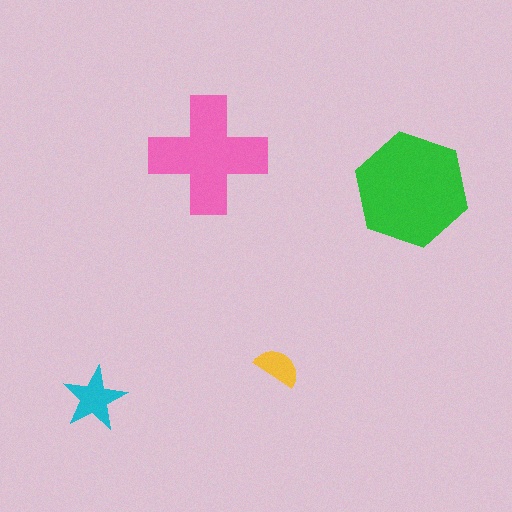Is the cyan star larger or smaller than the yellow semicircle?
Larger.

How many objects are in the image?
There are 4 objects in the image.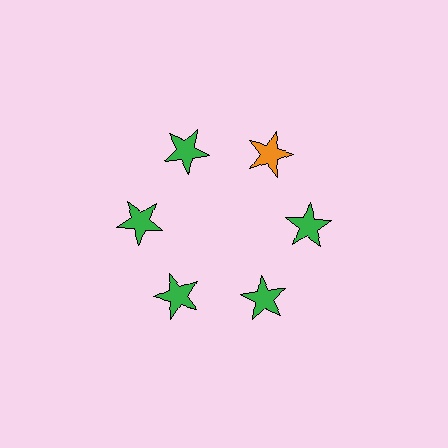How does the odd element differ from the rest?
It has a different color: orange instead of green.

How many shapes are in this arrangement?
There are 6 shapes arranged in a ring pattern.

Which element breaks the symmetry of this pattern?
The orange star at roughly the 1 o'clock position breaks the symmetry. All other shapes are green stars.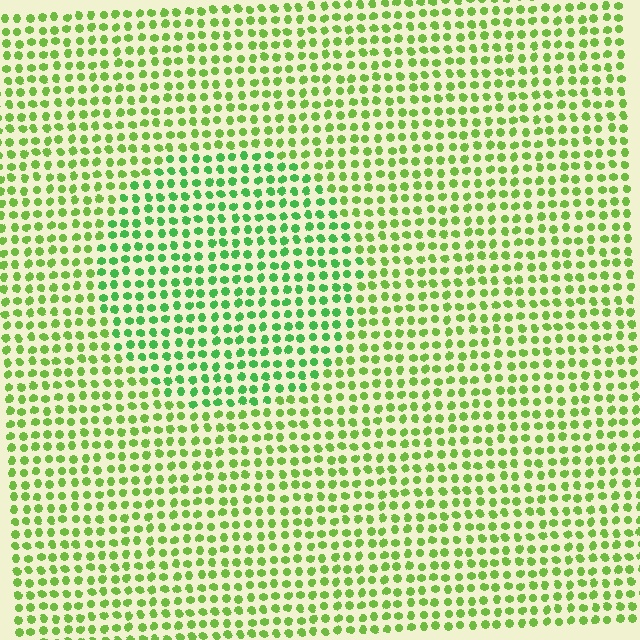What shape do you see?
I see a circle.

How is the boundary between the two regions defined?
The boundary is defined purely by a slight shift in hue (about 28 degrees). Spacing, size, and orientation are identical on both sides.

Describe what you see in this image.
The image is filled with small lime elements in a uniform arrangement. A circle-shaped region is visible where the elements are tinted to a slightly different hue, forming a subtle color boundary.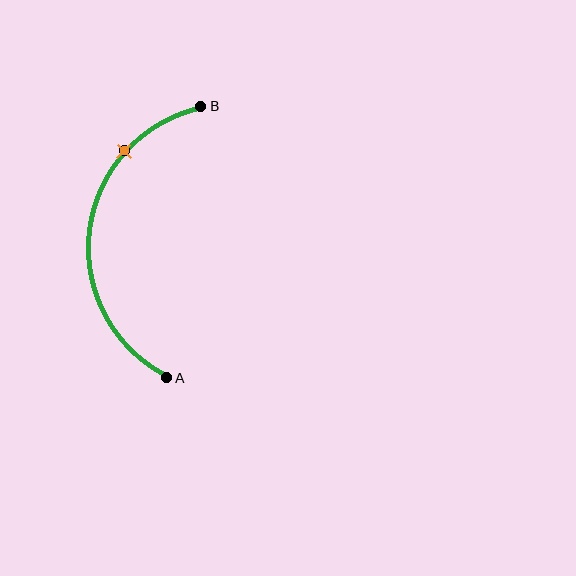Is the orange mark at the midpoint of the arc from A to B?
No. The orange mark lies on the arc but is closer to endpoint B. The arc midpoint would be at the point on the curve equidistant along the arc from both A and B.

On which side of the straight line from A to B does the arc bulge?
The arc bulges to the left of the straight line connecting A and B.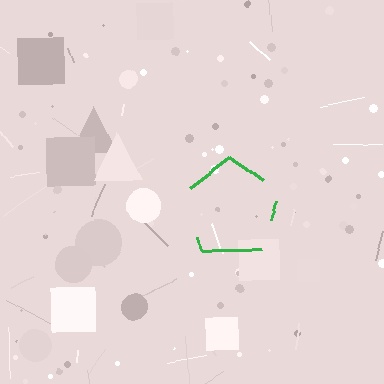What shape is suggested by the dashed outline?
The dashed outline suggests a pentagon.